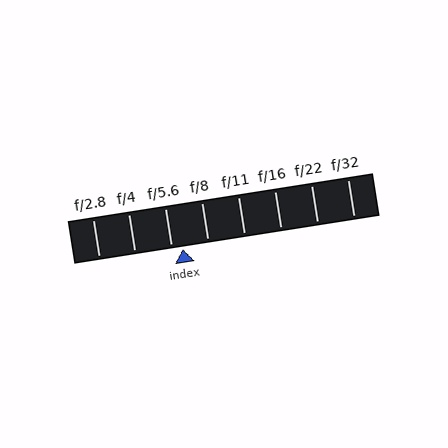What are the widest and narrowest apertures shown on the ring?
The widest aperture shown is f/2.8 and the narrowest is f/32.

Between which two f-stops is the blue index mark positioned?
The index mark is between f/5.6 and f/8.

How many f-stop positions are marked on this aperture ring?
There are 8 f-stop positions marked.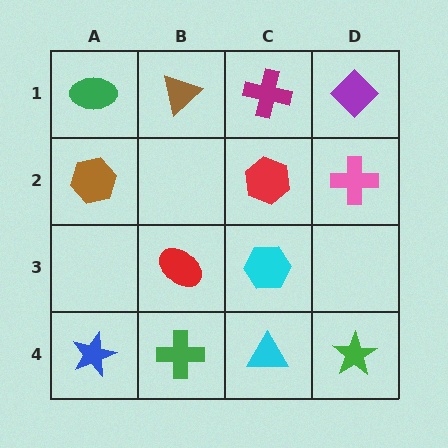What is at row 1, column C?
A magenta cross.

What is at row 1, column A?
A green ellipse.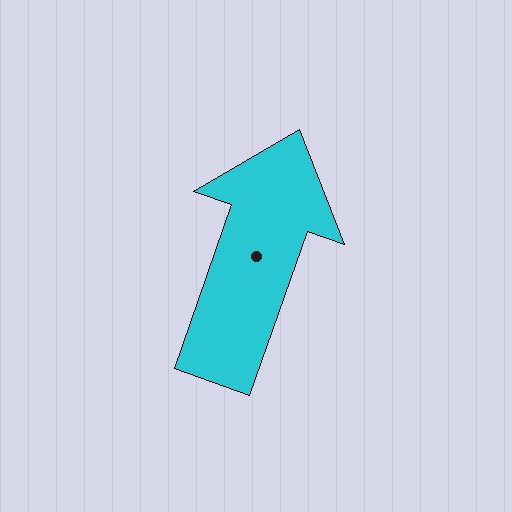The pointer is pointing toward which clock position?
Roughly 1 o'clock.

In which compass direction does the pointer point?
North.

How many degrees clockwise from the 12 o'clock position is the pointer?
Approximately 19 degrees.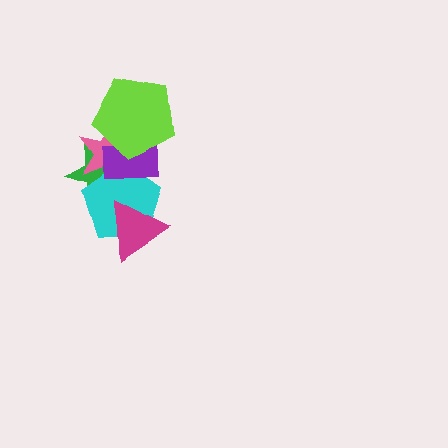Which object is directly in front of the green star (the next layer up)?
The pink star is directly in front of the green star.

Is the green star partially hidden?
Yes, it is partially covered by another shape.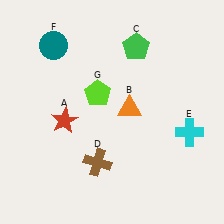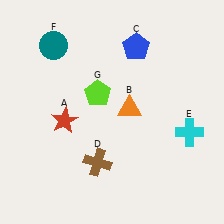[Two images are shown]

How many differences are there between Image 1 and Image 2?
There is 1 difference between the two images.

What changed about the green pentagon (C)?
In Image 1, C is green. In Image 2, it changed to blue.